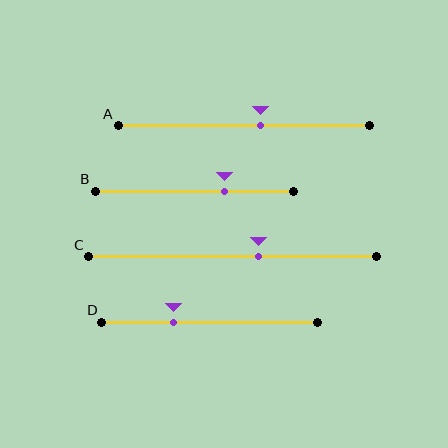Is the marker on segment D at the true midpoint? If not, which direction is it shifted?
No, the marker on segment D is shifted to the left by about 16% of the segment length.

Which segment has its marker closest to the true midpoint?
Segment A has its marker closest to the true midpoint.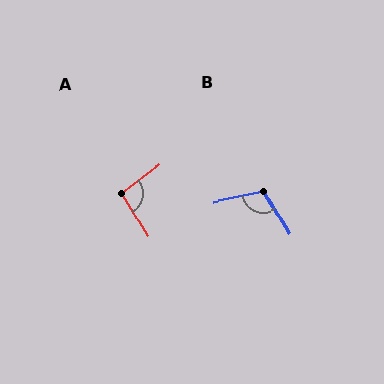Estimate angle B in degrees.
Approximately 109 degrees.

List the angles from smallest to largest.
A (96°), B (109°).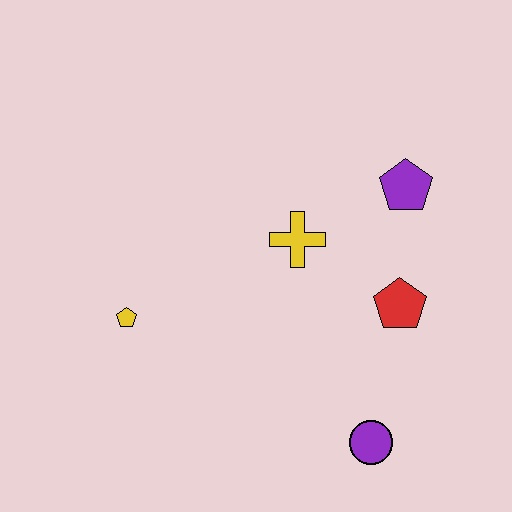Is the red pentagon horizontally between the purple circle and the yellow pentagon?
No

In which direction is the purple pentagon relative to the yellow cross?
The purple pentagon is to the right of the yellow cross.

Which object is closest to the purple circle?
The red pentagon is closest to the purple circle.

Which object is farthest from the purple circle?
The yellow pentagon is farthest from the purple circle.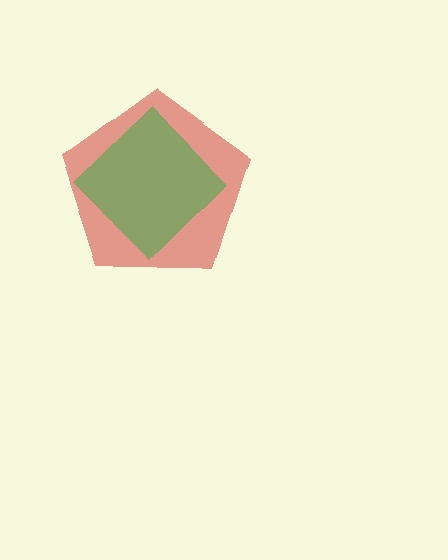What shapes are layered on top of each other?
The layered shapes are: a red pentagon, a green diamond.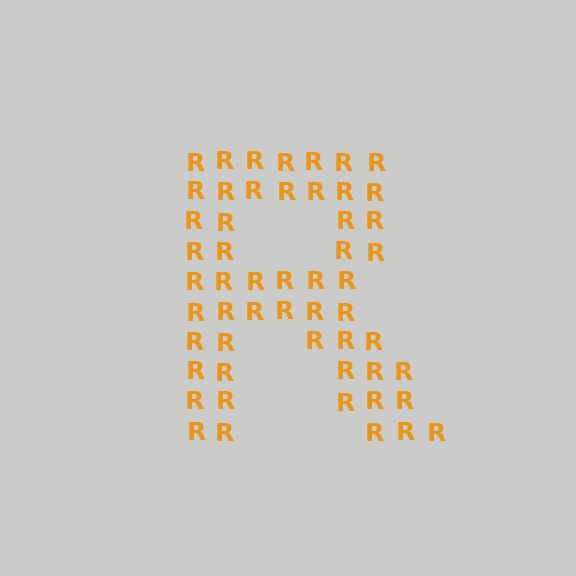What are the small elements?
The small elements are letter R's.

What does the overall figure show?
The overall figure shows the letter R.